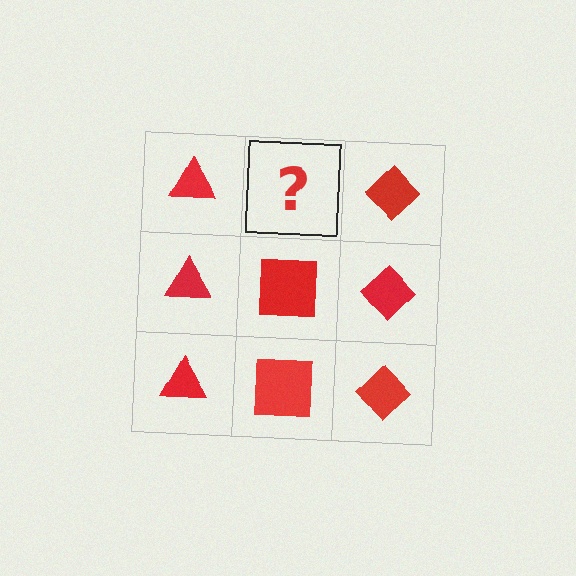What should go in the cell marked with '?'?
The missing cell should contain a red square.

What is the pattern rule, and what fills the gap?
The rule is that each column has a consistent shape. The gap should be filled with a red square.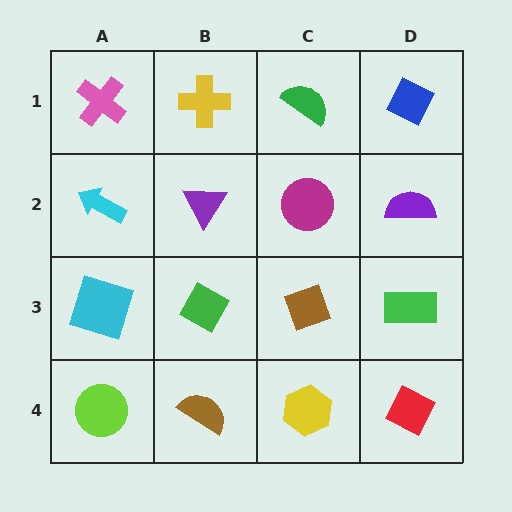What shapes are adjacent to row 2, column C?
A green semicircle (row 1, column C), a brown diamond (row 3, column C), a purple triangle (row 2, column B), a purple semicircle (row 2, column D).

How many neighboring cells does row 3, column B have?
4.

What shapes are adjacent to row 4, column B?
A green diamond (row 3, column B), a lime circle (row 4, column A), a yellow hexagon (row 4, column C).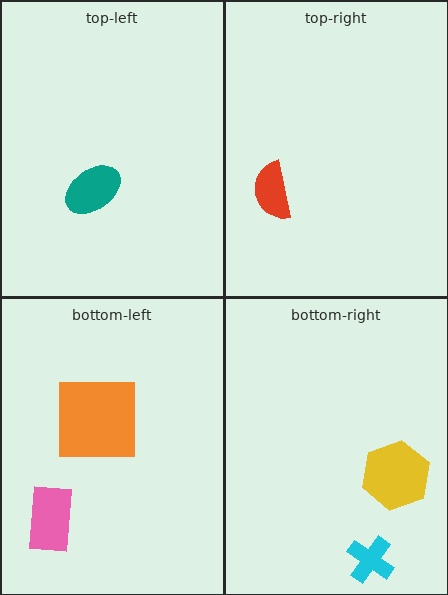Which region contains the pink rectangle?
The bottom-left region.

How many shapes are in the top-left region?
1.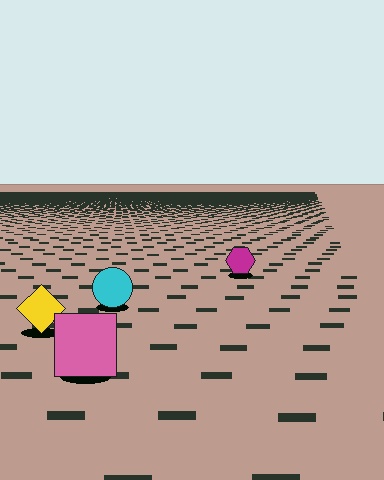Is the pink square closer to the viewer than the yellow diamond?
Yes. The pink square is closer — you can tell from the texture gradient: the ground texture is coarser near it.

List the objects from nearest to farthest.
From nearest to farthest: the pink square, the yellow diamond, the cyan circle, the magenta hexagon.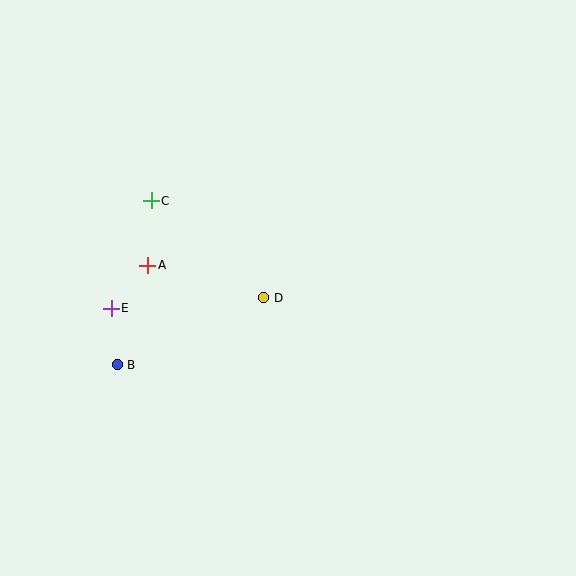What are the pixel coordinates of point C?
Point C is at (151, 201).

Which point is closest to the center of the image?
Point D at (264, 298) is closest to the center.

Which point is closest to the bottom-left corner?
Point B is closest to the bottom-left corner.